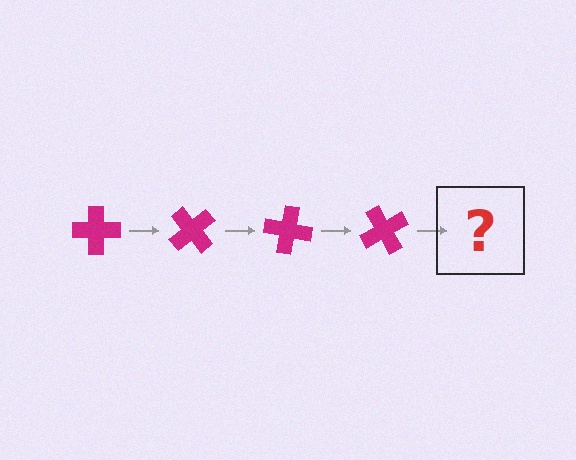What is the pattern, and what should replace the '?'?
The pattern is that the cross rotates 50 degrees each step. The '?' should be a magenta cross rotated 200 degrees.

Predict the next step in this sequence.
The next step is a magenta cross rotated 200 degrees.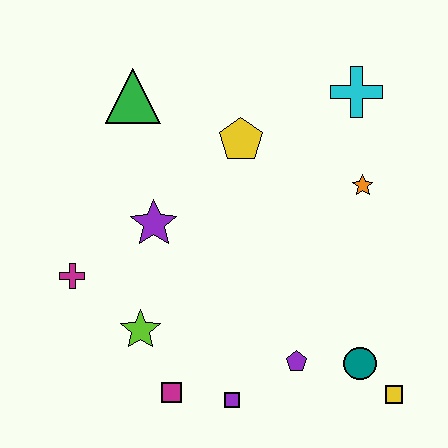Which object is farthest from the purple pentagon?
The green triangle is farthest from the purple pentagon.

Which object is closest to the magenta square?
The purple square is closest to the magenta square.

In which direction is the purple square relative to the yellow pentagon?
The purple square is below the yellow pentagon.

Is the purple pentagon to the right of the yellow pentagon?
Yes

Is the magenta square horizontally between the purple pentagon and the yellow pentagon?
No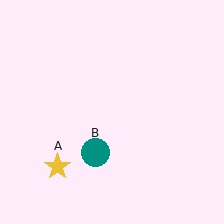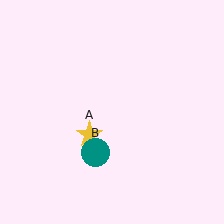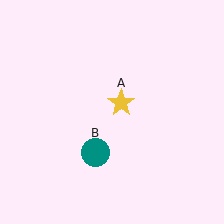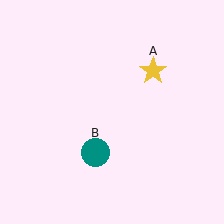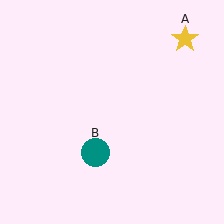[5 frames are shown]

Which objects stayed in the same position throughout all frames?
Teal circle (object B) remained stationary.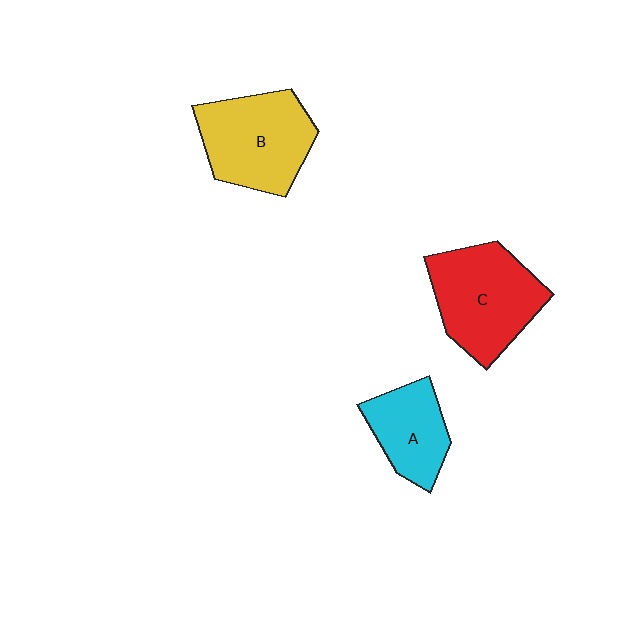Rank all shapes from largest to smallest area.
From largest to smallest: C (red), B (yellow), A (cyan).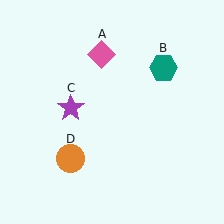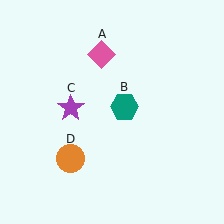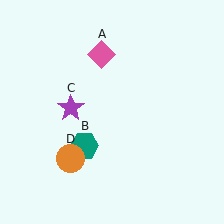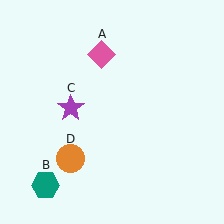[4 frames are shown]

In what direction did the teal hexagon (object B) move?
The teal hexagon (object B) moved down and to the left.